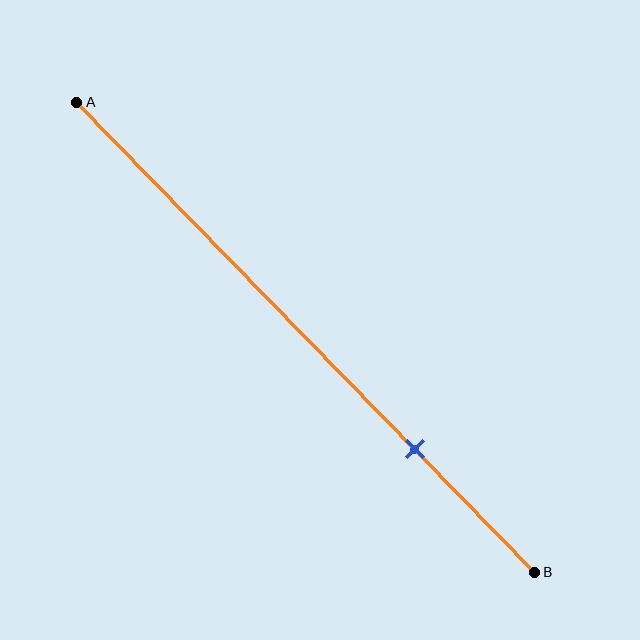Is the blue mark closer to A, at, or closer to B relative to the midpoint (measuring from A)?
The blue mark is closer to point B than the midpoint of segment AB.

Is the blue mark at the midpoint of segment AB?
No, the mark is at about 75% from A, not at the 50% midpoint.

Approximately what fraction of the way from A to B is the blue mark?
The blue mark is approximately 75% of the way from A to B.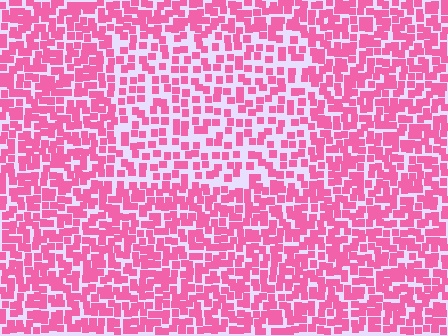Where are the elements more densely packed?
The elements are more densely packed outside the rectangle boundary.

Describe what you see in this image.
The image contains small pink elements arranged at two different densities. A rectangle-shaped region is visible where the elements are less densely packed than the surrounding area.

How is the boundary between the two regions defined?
The boundary is defined by a change in element density (approximately 1.7x ratio). All elements are the same color, size, and shape.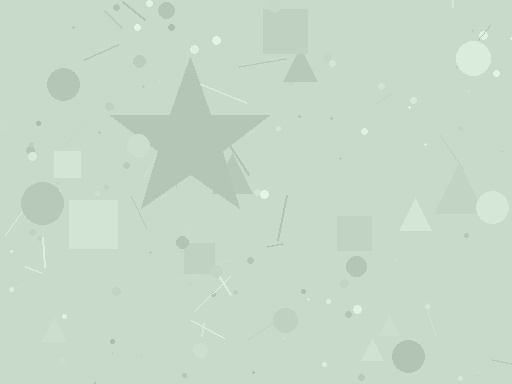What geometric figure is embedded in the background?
A star is embedded in the background.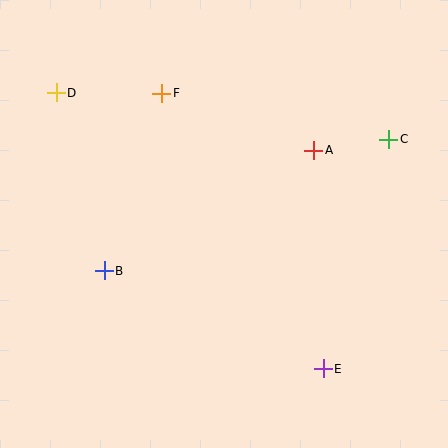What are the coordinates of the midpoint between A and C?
The midpoint between A and C is at (351, 145).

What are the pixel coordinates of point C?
Point C is at (389, 139).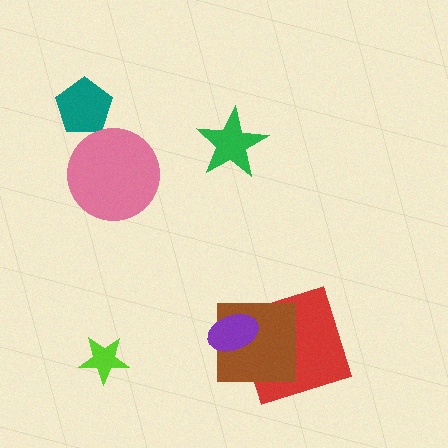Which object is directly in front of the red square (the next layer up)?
The brown square is directly in front of the red square.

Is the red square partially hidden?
Yes, it is partially covered by another shape.